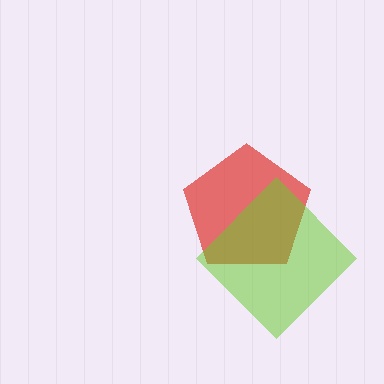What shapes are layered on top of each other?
The layered shapes are: a red pentagon, a lime diamond.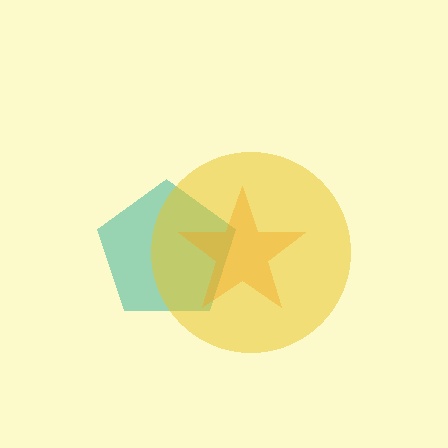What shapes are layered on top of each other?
The layered shapes are: a teal pentagon, an orange star, a yellow circle.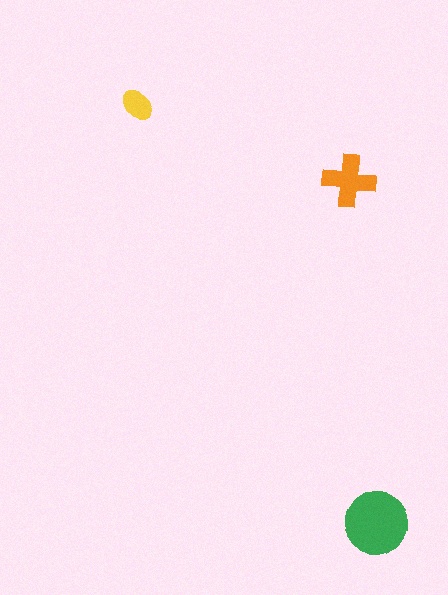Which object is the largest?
The green circle.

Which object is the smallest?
The yellow ellipse.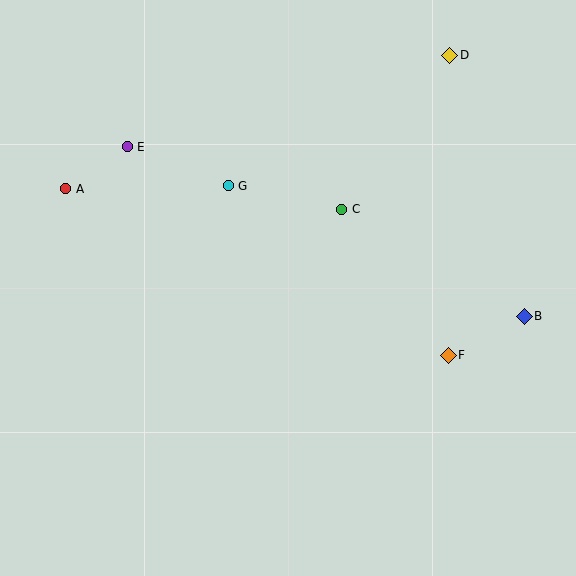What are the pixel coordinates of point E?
Point E is at (127, 147).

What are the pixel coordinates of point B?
Point B is at (524, 316).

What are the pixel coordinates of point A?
Point A is at (66, 189).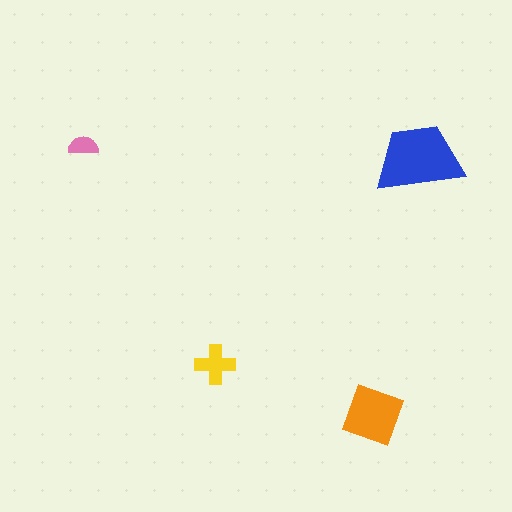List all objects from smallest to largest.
The pink semicircle, the yellow cross, the orange square, the blue trapezoid.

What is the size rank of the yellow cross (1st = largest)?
3rd.